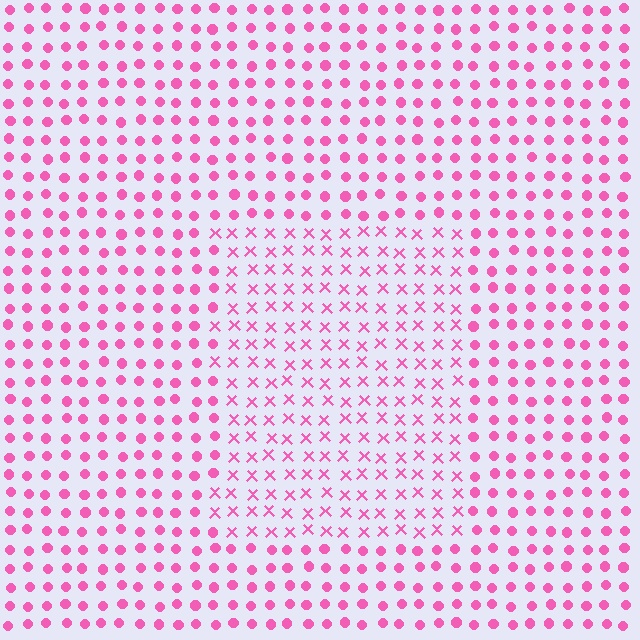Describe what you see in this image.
The image is filled with small pink elements arranged in a uniform grid. A rectangle-shaped region contains X marks, while the surrounding area contains circles. The boundary is defined purely by the change in element shape.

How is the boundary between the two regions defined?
The boundary is defined by a change in element shape: X marks inside vs. circles outside. All elements share the same color and spacing.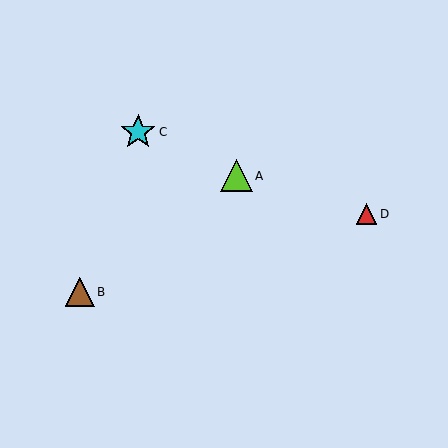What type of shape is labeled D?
Shape D is a red triangle.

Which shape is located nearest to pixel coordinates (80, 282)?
The brown triangle (labeled B) at (80, 292) is nearest to that location.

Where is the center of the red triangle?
The center of the red triangle is at (367, 214).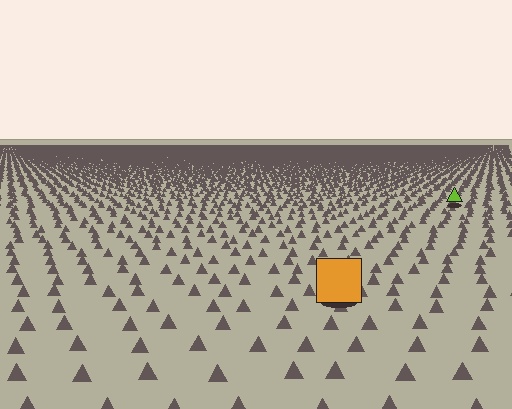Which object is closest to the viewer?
The orange square is closest. The texture marks near it are larger and more spread out.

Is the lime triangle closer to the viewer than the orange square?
No. The orange square is closer — you can tell from the texture gradient: the ground texture is coarser near it.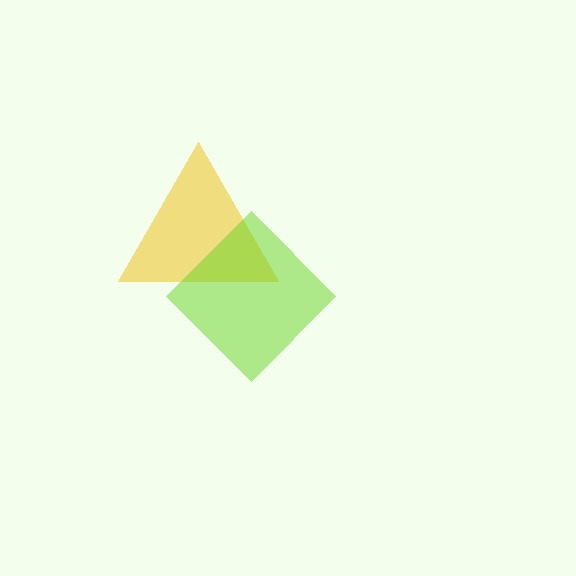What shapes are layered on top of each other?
The layered shapes are: a yellow triangle, a lime diamond.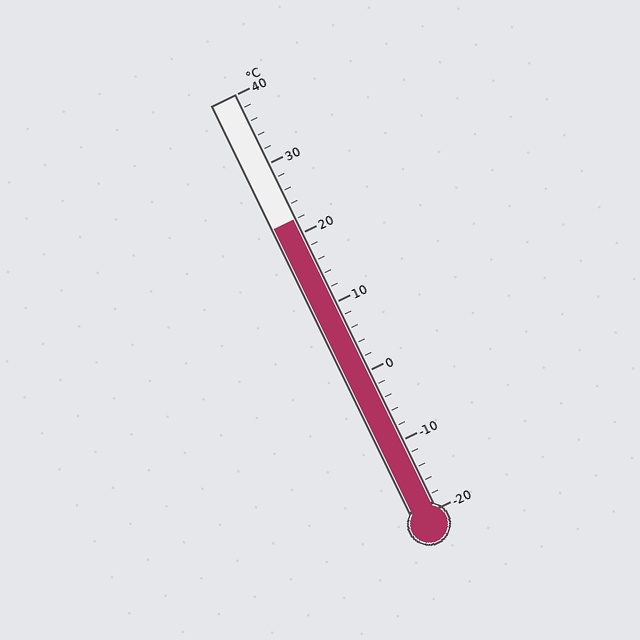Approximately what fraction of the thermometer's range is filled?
The thermometer is filled to approximately 70% of its range.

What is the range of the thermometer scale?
The thermometer scale ranges from -20°C to 40°C.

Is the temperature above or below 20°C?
The temperature is above 20°C.